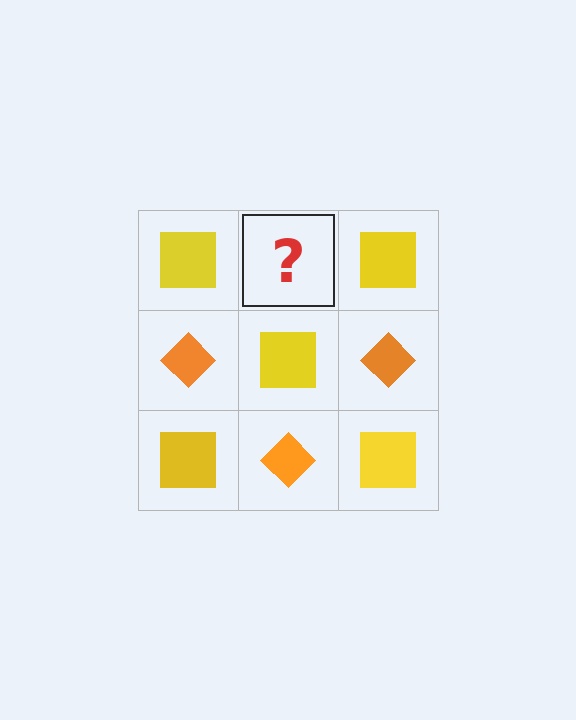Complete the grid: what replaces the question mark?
The question mark should be replaced with an orange diamond.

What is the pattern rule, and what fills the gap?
The rule is that it alternates yellow square and orange diamond in a checkerboard pattern. The gap should be filled with an orange diamond.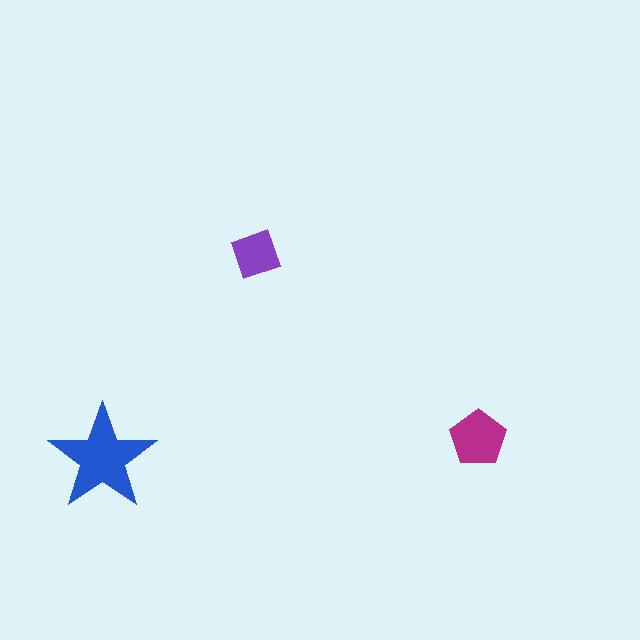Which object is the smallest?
The purple diamond.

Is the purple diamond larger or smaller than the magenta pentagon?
Smaller.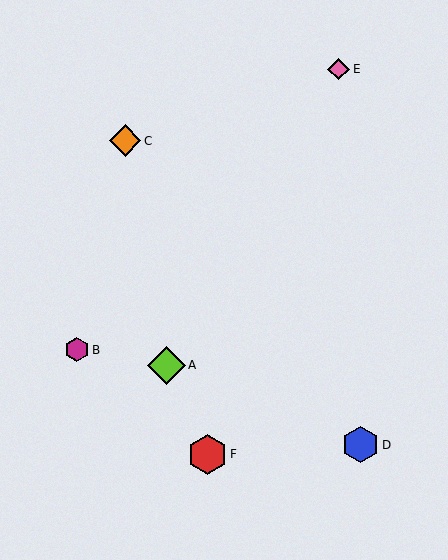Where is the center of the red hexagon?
The center of the red hexagon is at (207, 454).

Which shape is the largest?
The red hexagon (labeled F) is the largest.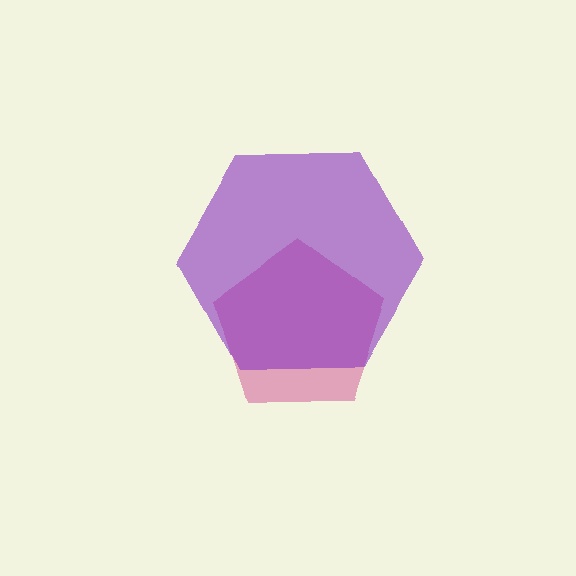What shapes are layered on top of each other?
The layered shapes are: a magenta pentagon, a purple hexagon.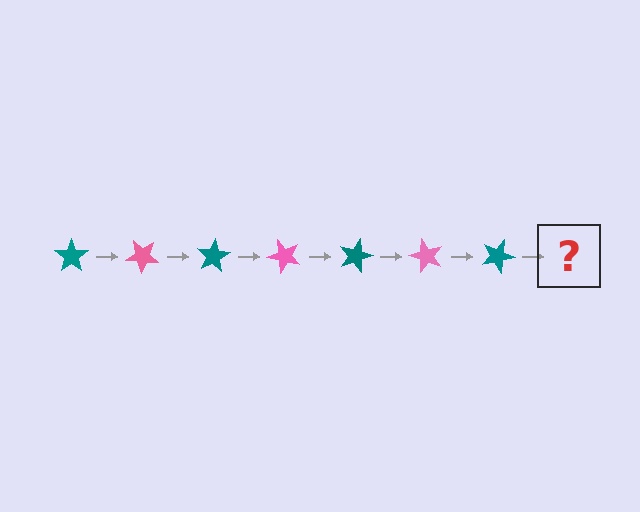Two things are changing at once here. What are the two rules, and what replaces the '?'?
The two rules are that it rotates 40 degrees each step and the color cycles through teal and pink. The '?' should be a pink star, rotated 280 degrees from the start.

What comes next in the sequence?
The next element should be a pink star, rotated 280 degrees from the start.